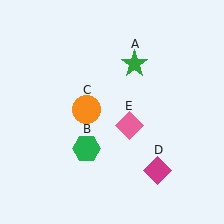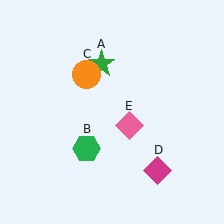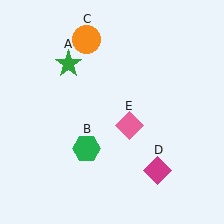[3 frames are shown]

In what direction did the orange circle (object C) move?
The orange circle (object C) moved up.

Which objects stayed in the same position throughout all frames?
Green hexagon (object B) and magenta diamond (object D) and pink diamond (object E) remained stationary.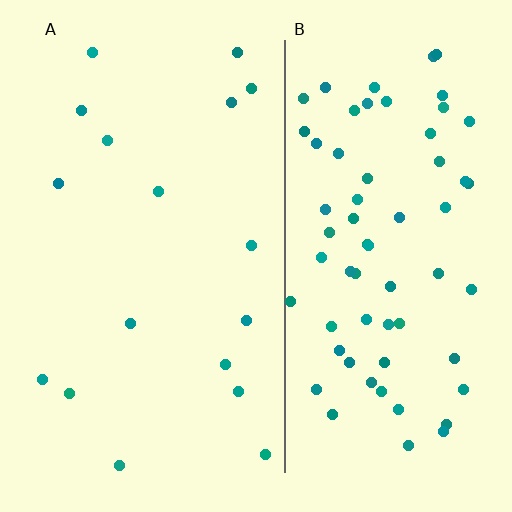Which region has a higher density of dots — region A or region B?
B (the right).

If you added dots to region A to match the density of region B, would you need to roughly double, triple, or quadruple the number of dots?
Approximately quadruple.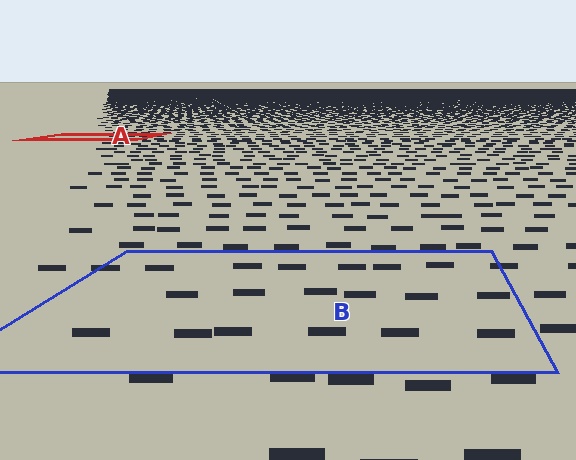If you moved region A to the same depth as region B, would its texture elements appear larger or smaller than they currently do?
They would appear larger. At a closer depth, the same texture elements are projected at a bigger on-screen size.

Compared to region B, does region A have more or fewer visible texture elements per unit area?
Region A has more texture elements per unit area — they are packed more densely because it is farther away.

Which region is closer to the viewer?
Region B is closer. The texture elements there are larger and more spread out.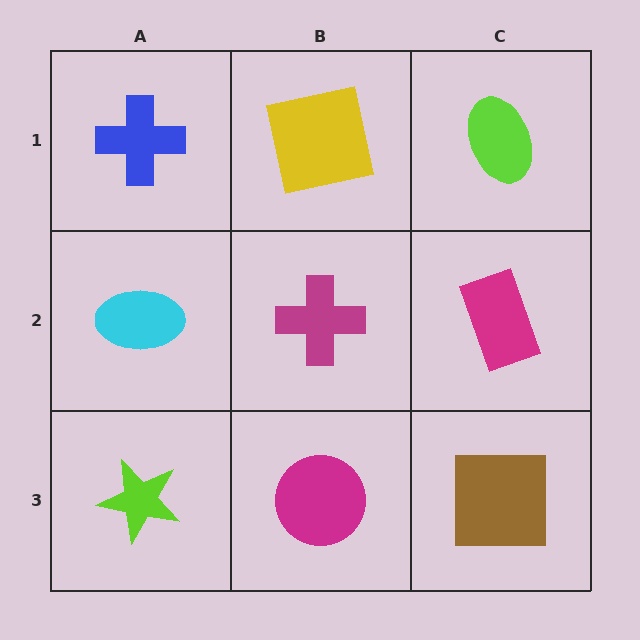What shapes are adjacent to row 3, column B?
A magenta cross (row 2, column B), a lime star (row 3, column A), a brown square (row 3, column C).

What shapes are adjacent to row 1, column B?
A magenta cross (row 2, column B), a blue cross (row 1, column A), a lime ellipse (row 1, column C).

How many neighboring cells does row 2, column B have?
4.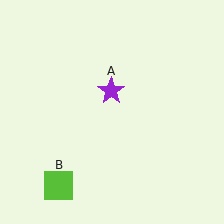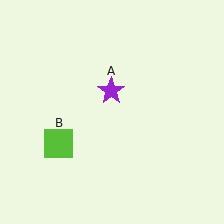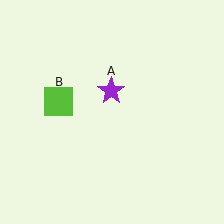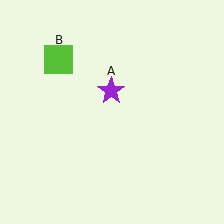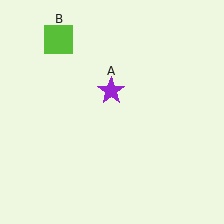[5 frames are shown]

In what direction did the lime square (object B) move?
The lime square (object B) moved up.